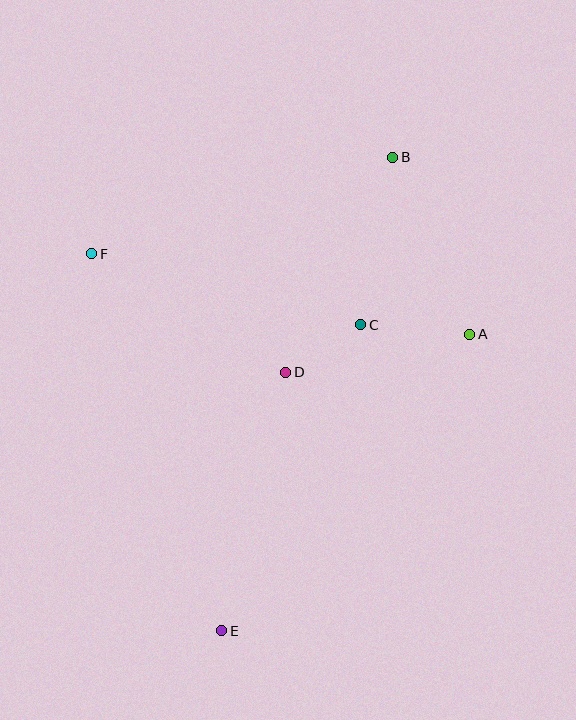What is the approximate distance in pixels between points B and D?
The distance between B and D is approximately 240 pixels.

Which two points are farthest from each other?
Points B and E are farthest from each other.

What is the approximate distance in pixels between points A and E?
The distance between A and E is approximately 386 pixels.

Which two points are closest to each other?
Points C and D are closest to each other.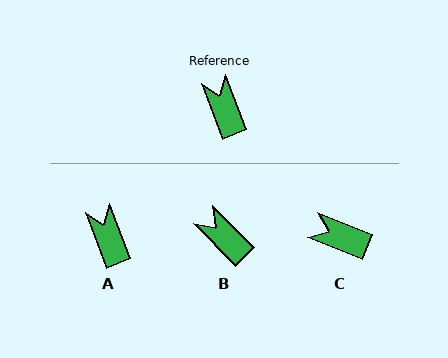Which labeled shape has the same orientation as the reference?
A.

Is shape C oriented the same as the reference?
No, it is off by about 47 degrees.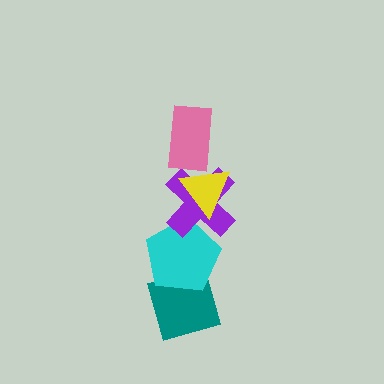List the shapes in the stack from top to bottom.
From top to bottom: the pink rectangle, the yellow triangle, the purple cross, the cyan pentagon, the teal diamond.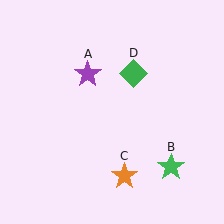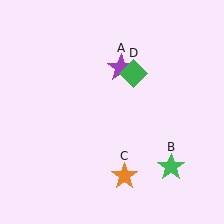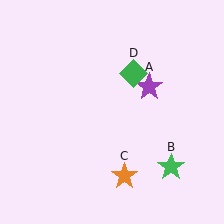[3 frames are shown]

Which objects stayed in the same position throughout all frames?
Green star (object B) and orange star (object C) and green diamond (object D) remained stationary.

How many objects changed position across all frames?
1 object changed position: purple star (object A).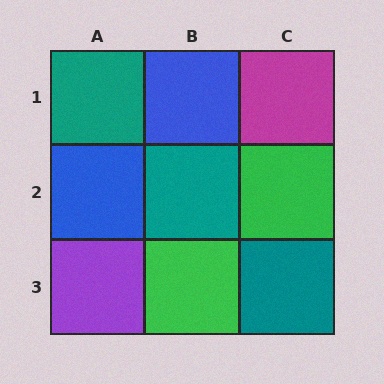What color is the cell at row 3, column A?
Purple.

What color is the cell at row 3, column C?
Teal.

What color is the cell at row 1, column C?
Magenta.